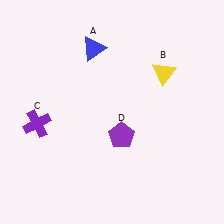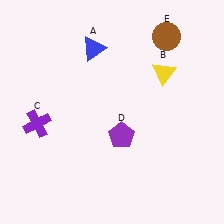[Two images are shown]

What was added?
A brown circle (E) was added in Image 2.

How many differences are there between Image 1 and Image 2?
There is 1 difference between the two images.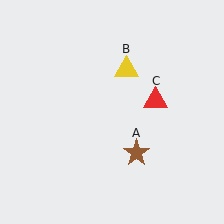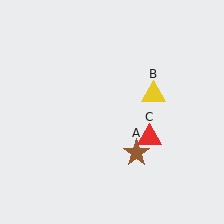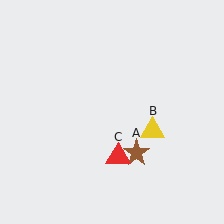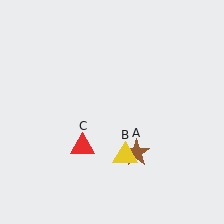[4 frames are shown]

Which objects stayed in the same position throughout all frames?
Brown star (object A) remained stationary.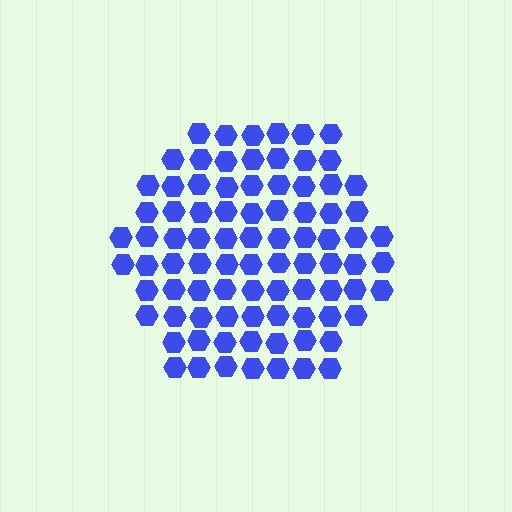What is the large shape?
The large shape is a hexagon.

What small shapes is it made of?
It is made of small hexagons.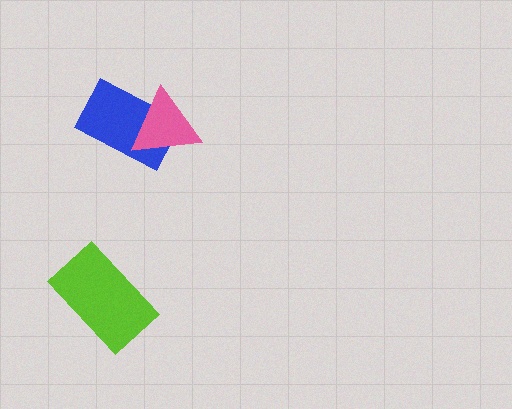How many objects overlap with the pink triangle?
1 object overlaps with the pink triangle.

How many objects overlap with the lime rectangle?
0 objects overlap with the lime rectangle.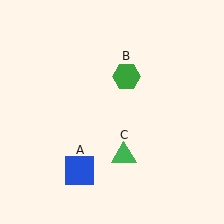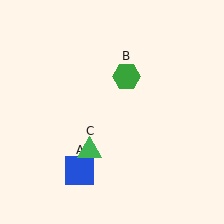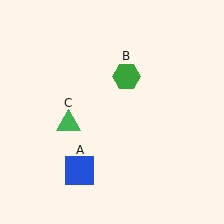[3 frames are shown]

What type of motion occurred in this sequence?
The green triangle (object C) rotated clockwise around the center of the scene.